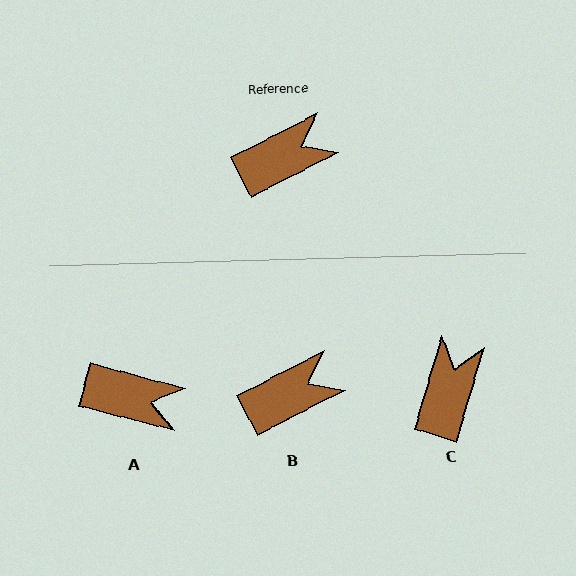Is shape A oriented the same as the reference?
No, it is off by about 42 degrees.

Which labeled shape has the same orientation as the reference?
B.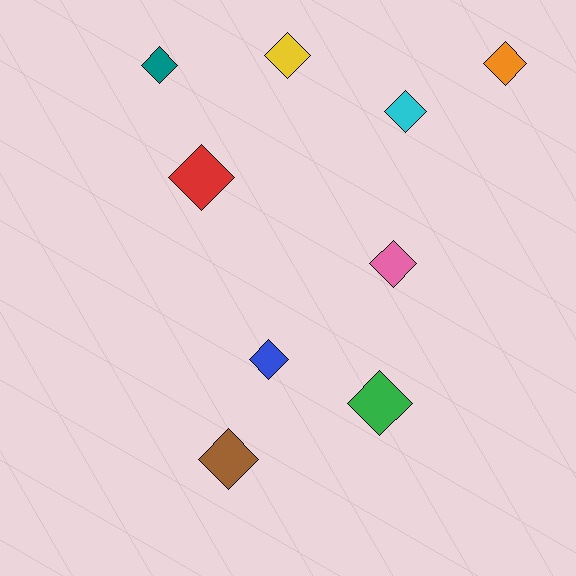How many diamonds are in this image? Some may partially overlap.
There are 9 diamonds.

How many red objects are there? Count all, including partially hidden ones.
There is 1 red object.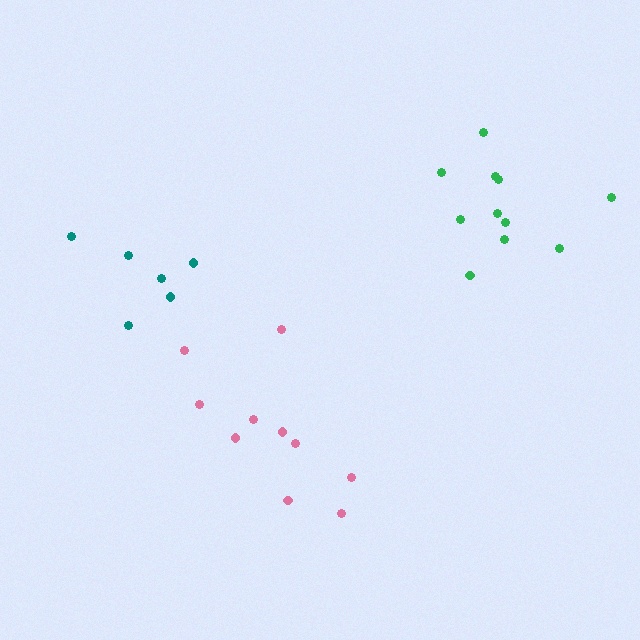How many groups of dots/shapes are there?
There are 3 groups.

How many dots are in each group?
Group 1: 10 dots, Group 2: 6 dots, Group 3: 11 dots (27 total).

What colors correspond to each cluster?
The clusters are colored: pink, teal, green.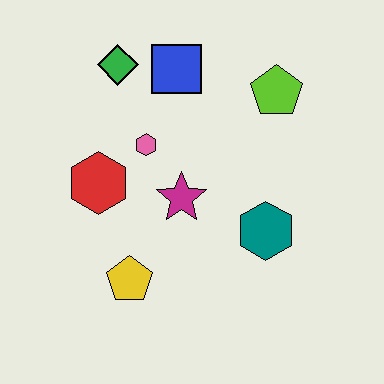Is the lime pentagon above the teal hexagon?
Yes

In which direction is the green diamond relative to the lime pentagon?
The green diamond is to the left of the lime pentagon.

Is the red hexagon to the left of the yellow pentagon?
Yes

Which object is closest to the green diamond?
The blue square is closest to the green diamond.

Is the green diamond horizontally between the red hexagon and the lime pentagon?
Yes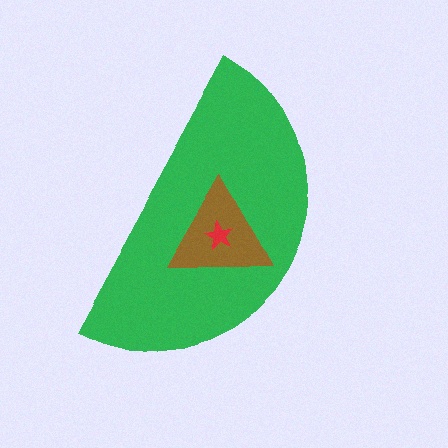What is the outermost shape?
The green semicircle.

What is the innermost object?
The red star.